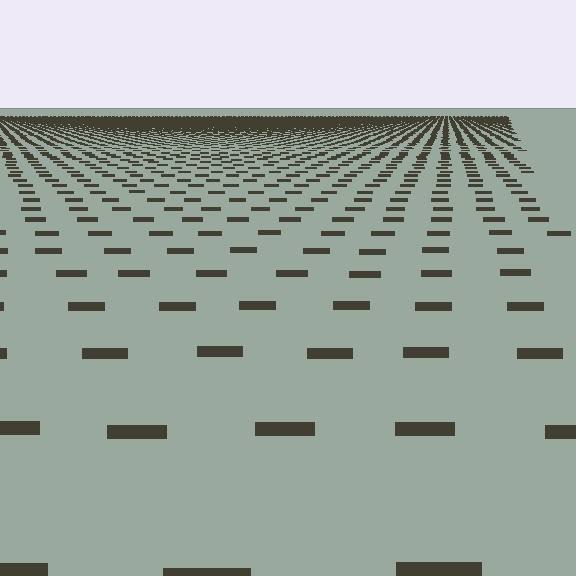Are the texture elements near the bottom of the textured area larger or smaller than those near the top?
Larger. Near the bottom, elements are closer to the viewer and appear at a bigger on-screen size.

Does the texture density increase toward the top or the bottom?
Density increases toward the top.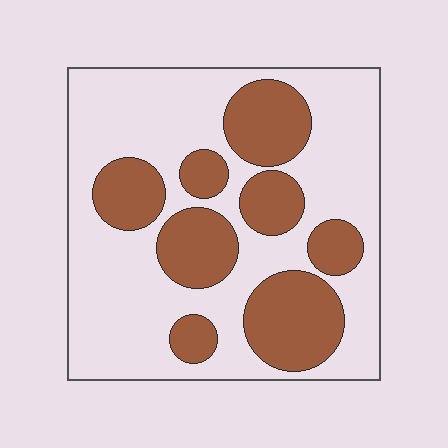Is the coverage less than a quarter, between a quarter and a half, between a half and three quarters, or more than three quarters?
Between a quarter and a half.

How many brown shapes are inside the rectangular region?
8.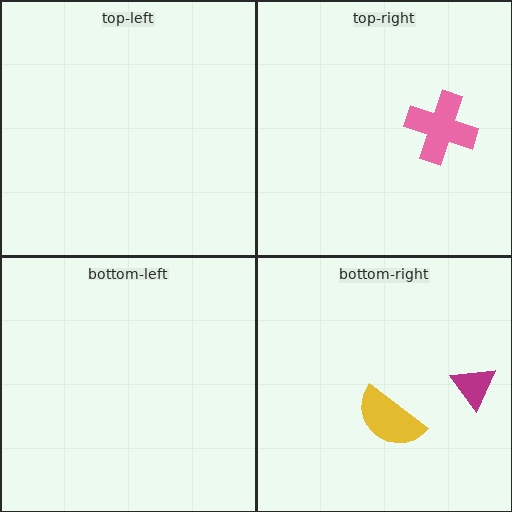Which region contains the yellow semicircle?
The bottom-right region.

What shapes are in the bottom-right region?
The yellow semicircle, the magenta triangle.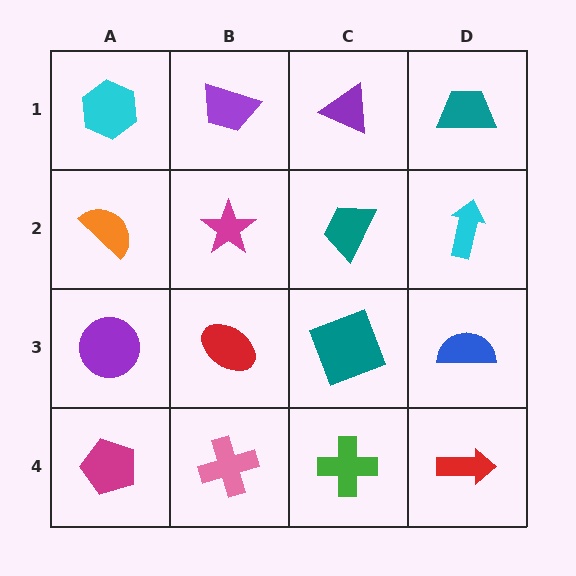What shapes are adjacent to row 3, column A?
An orange semicircle (row 2, column A), a magenta pentagon (row 4, column A), a red ellipse (row 3, column B).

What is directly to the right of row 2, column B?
A teal trapezoid.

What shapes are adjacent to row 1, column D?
A cyan arrow (row 2, column D), a purple triangle (row 1, column C).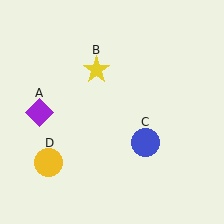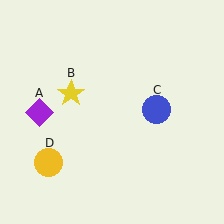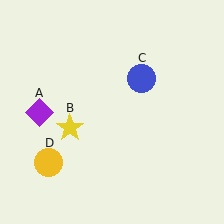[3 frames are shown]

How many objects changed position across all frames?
2 objects changed position: yellow star (object B), blue circle (object C).